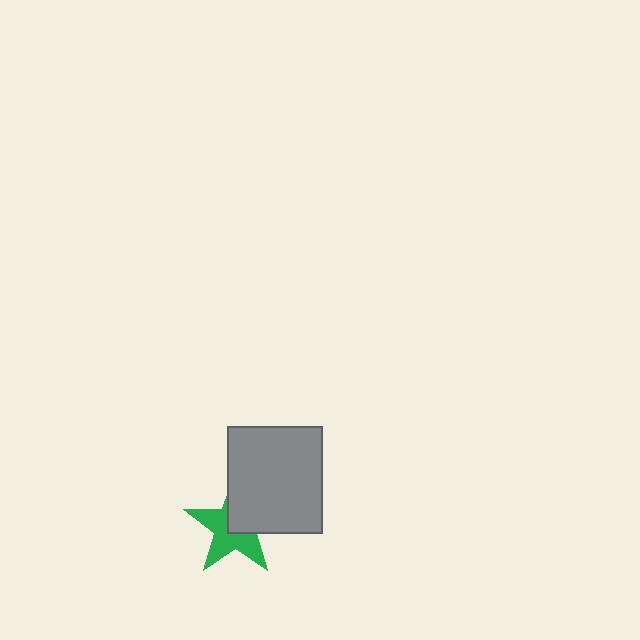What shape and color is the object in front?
The object in front is a gray rectangle.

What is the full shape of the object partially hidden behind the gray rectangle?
The partially hidden object is a green star.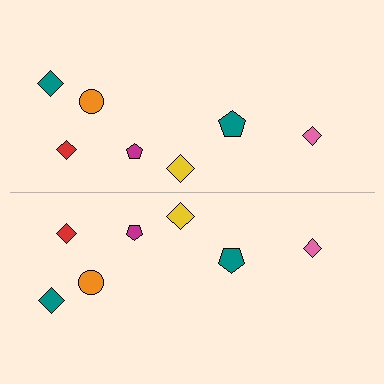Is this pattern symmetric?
Yes, this pattern has bilateral (reflection) symmetry.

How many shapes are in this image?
There are 14 shapes in this image.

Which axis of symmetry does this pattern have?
The pattern has a horizontal axis of symmetry running through the center of the image.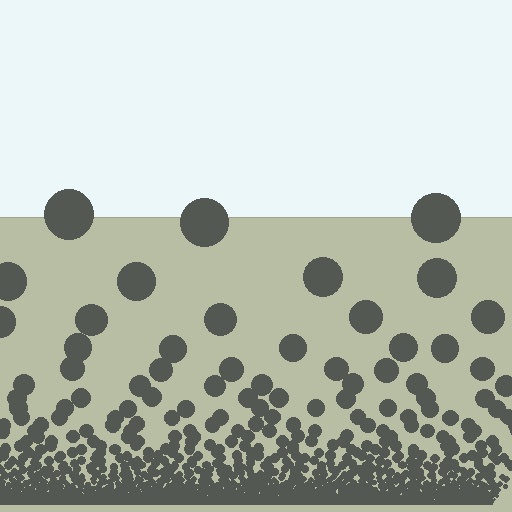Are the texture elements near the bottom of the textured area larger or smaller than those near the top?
Smaller. The gradient is inverted — elements near the bottom are smaller and denser.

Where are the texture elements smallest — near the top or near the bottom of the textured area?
Near the bottom.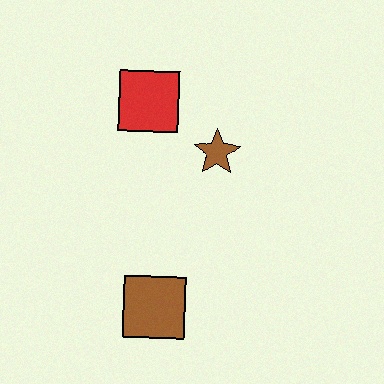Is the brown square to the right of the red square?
Yes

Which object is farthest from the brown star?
The brown square is farthest from the brown star.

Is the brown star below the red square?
Yes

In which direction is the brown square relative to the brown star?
The brown square is below the brown star.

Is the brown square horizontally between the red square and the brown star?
Yes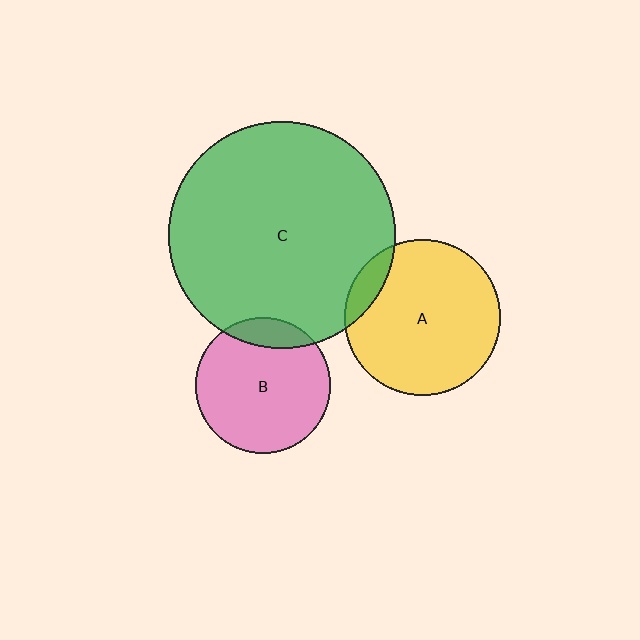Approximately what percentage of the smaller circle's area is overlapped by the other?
Approximately 15%.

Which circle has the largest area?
Circle C (green).